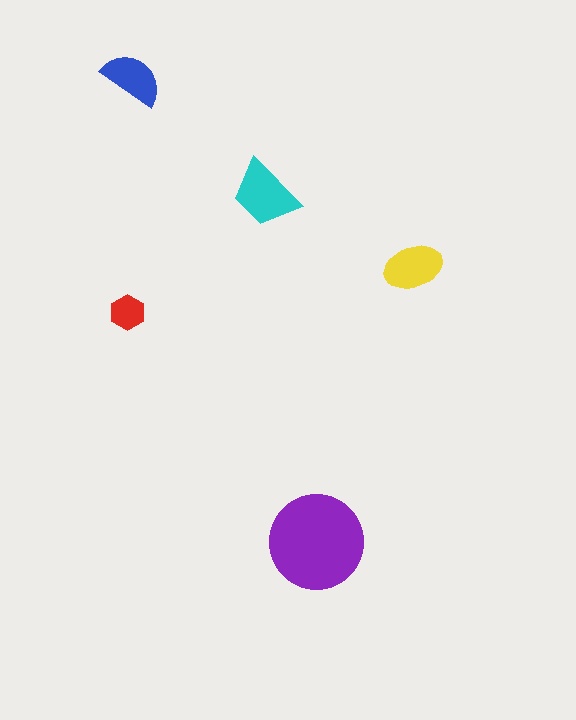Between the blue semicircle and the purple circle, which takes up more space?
The purple circle.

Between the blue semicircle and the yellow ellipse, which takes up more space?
The yellow ellipse.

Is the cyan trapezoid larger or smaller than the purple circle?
Smaller.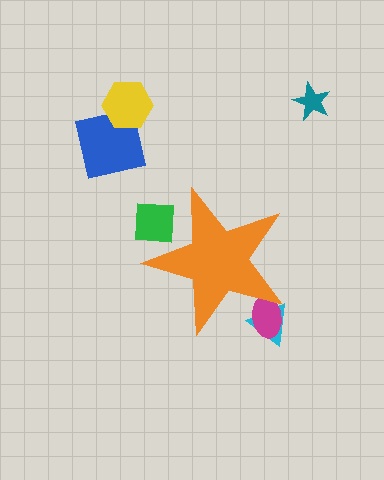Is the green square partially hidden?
Yes, the green square is partially hidden behind the orange star.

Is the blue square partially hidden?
No, the blue square is fully visible.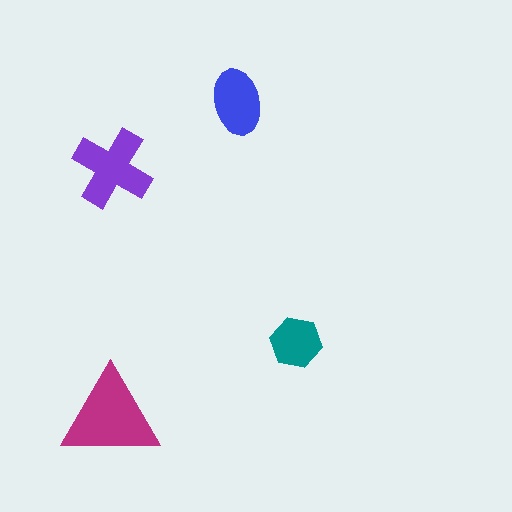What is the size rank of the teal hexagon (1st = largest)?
4th.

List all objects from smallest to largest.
The teal hexagon, the blue ellipse, the purple cross, the magenta triangle.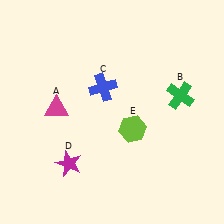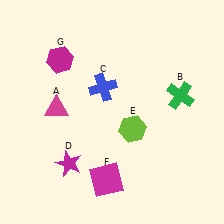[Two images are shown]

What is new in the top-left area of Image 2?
A magenta hexagon (G) was added in the top-left area of Image 2.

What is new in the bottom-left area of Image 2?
A magenta square (F) was added in the bottom-left area of Image 2.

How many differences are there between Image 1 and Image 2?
There are 2 differences between the two images.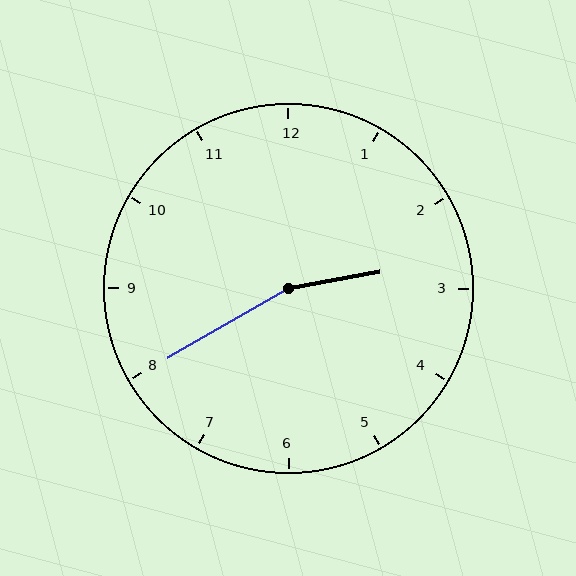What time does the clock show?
2:40.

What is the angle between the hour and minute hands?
Approximately 160 degrees.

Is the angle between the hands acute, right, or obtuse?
It is obtuse.